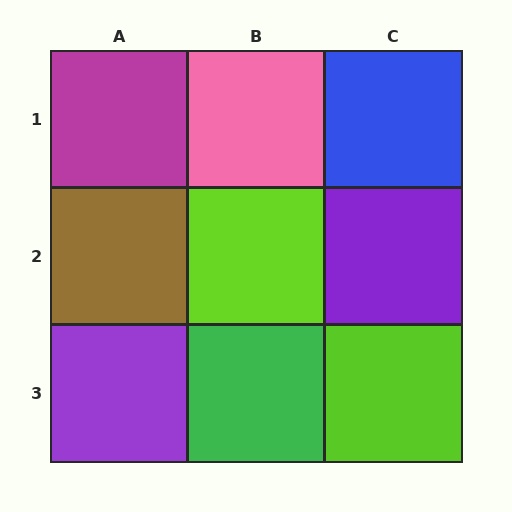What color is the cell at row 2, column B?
Lime.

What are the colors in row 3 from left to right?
Purple, green, lime.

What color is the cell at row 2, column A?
Brown.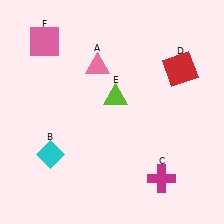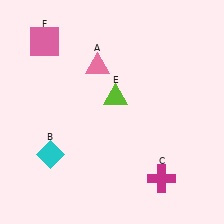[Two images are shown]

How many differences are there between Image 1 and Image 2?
There is 1 difference between the two images.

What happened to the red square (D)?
The red square (D) was removed in Image 2. It was in the top-right area of Image 1.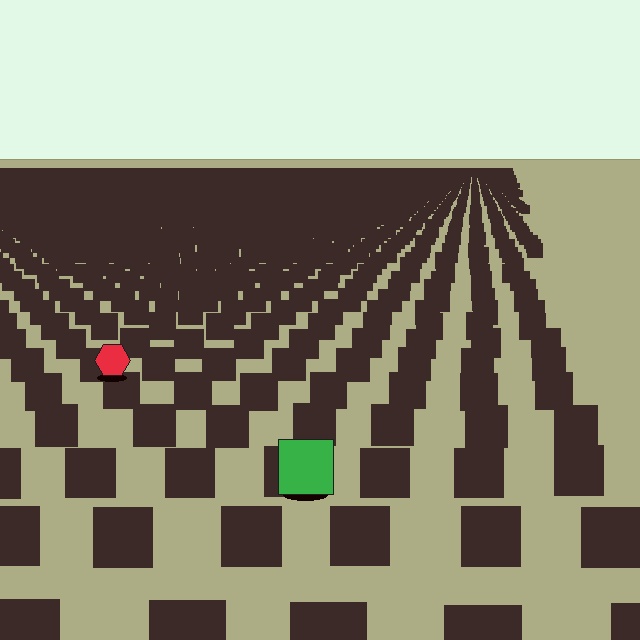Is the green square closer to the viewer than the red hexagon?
Yes. The green square is closer — you can tell from the texture gradient: the ground texture is coarser near it.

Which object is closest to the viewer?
The green square is closest. The texture marks near it are larger and more spread out.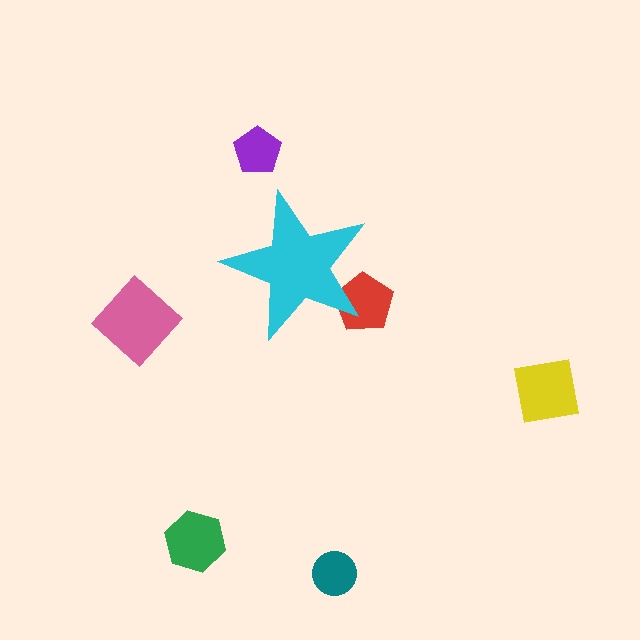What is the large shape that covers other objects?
A cyan star.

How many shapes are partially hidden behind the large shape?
1 shape is partially hidden.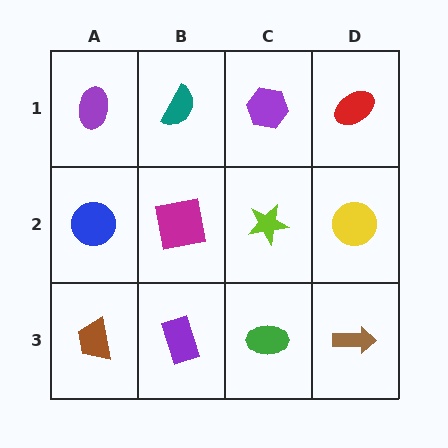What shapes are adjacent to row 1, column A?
A blue circle (row 2, column A), a teal semicircle (row 1, column B).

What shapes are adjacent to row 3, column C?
A lime star (row 2, column C), a purple rectangle (row 3, column B), a brown arrow (row 3, column D).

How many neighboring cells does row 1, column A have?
2.